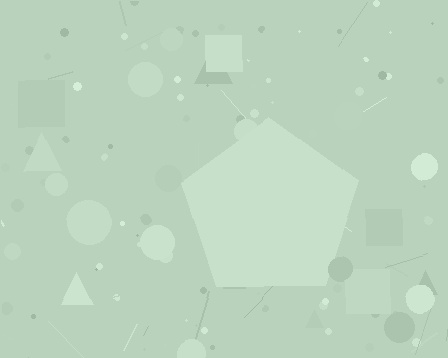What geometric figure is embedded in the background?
A pentagon is embedded in the background.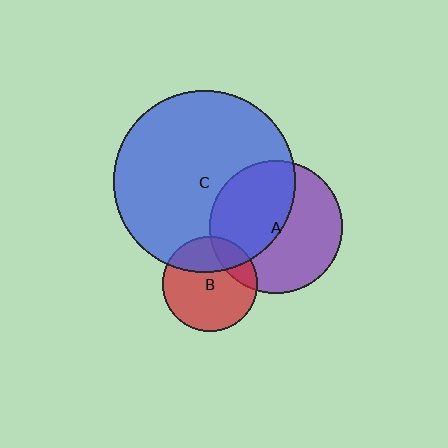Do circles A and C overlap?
Yes.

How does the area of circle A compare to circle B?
Approximately 2.0 times.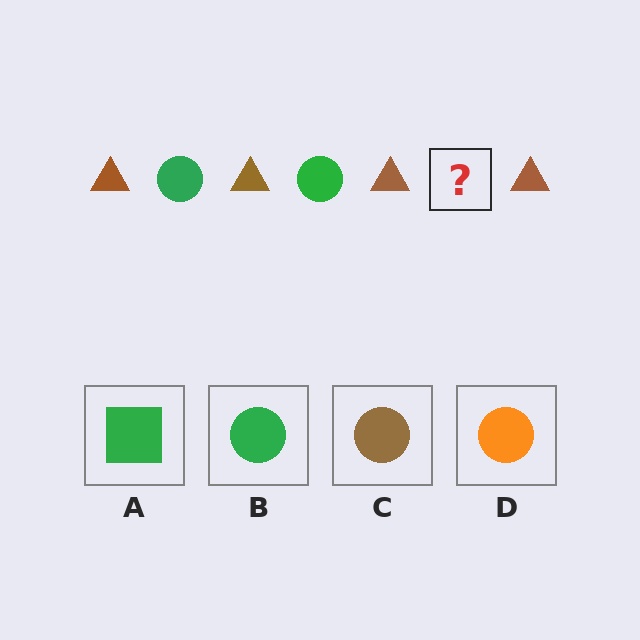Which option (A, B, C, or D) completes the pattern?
B.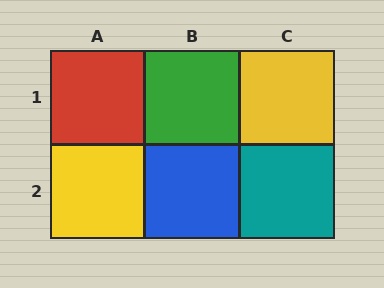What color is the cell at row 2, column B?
Blue.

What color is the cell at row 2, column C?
Teal.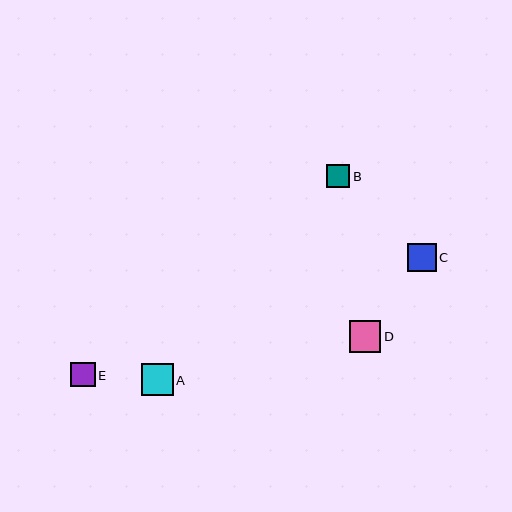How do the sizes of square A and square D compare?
Square A and square D are approximately the same size.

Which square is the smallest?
Square B is the smallest with a size of approximately 23 pixels.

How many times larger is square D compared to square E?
Square D is approximately 1.3 times the size of square E.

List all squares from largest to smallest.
From largest to smallest: A, D, C, E, B.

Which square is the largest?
Square A is the largest with a size of approximately 32 pixels.